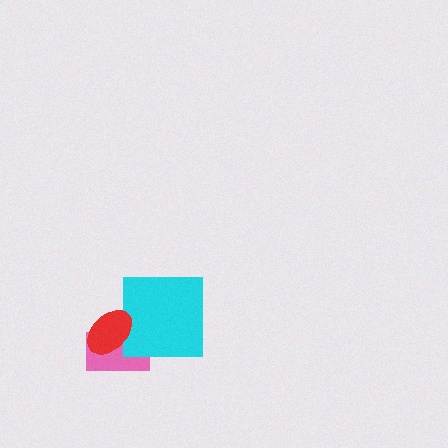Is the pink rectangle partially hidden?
Yes, it is partially covered by another shape.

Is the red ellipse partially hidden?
No, no other shape covers it.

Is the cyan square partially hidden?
Yes, it is partially covered by another shape.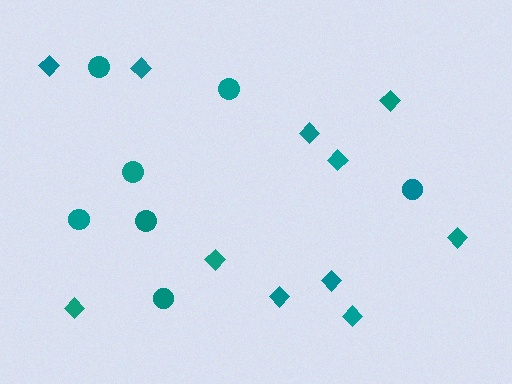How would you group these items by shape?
There are 2 groups: one group of circles (7) and one group of diamonds (11).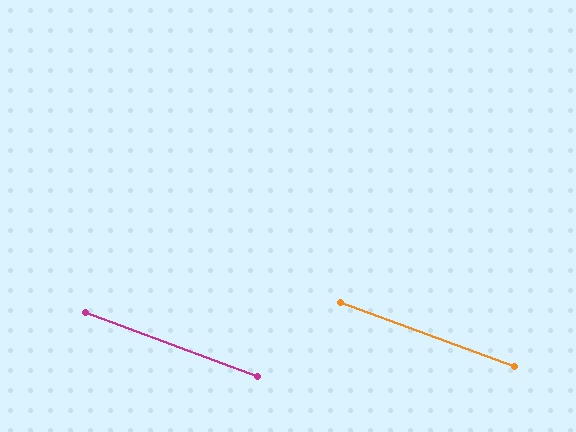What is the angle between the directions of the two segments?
Approximately 0 degrees.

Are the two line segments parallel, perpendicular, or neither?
Parallel — their directions differ by only 0.4°.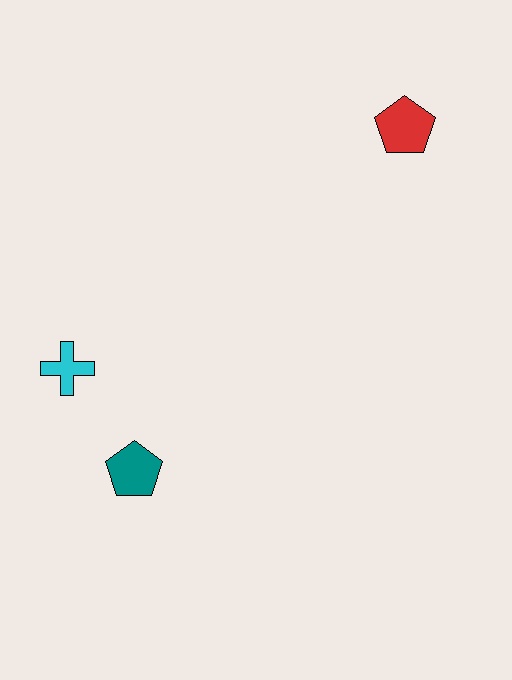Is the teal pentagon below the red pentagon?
Yes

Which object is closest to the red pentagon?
The cyan cross is closest to the red pentagon.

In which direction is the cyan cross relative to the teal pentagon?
The cyan cross is above the teal pentagon.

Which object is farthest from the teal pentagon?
The red pentagon is farthest from the teal pentagon.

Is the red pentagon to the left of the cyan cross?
No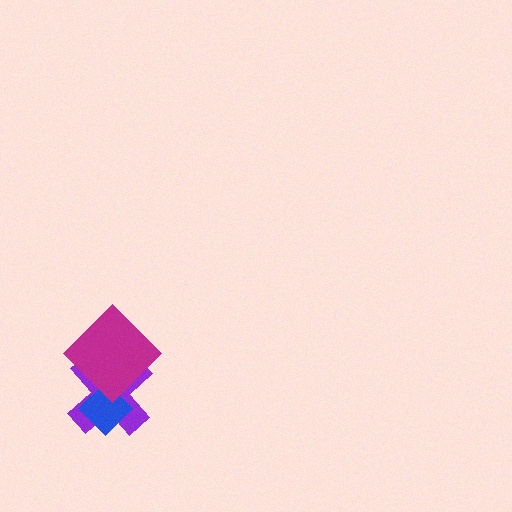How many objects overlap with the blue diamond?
2 objects overlap with the blue diamond.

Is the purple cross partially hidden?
Yes, it is partially covered by another shape.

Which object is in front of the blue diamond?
The magenta diamond is in front of the blue diamond.